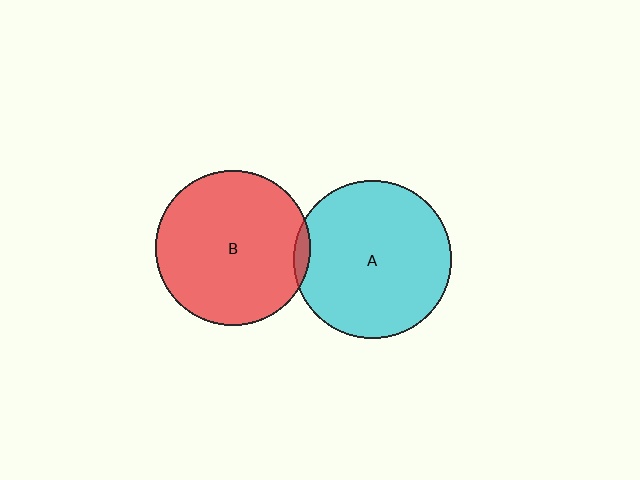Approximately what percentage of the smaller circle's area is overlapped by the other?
Approximately 5%.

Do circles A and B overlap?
Yes.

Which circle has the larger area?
Circle A (cyan).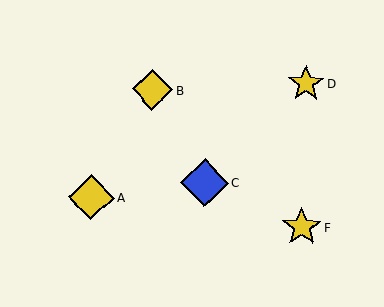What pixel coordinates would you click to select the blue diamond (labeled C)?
Click at (204, 183) to select the blue diamond C.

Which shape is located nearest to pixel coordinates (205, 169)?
The blue diamond (labeled C) at (204, 183) is nearest to that location.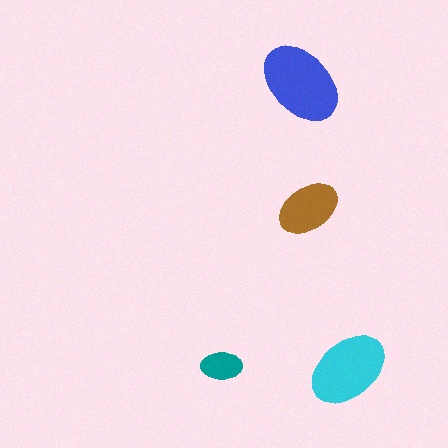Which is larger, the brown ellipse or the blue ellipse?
The blue one.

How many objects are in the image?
There are 4 objects in the image.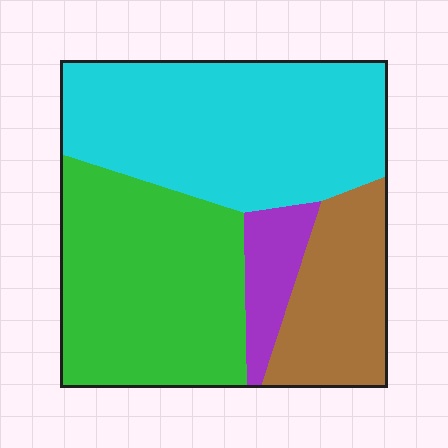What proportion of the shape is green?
Green takes up about one third (1/3) of the shape.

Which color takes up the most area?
Cyan, at roughly 40%.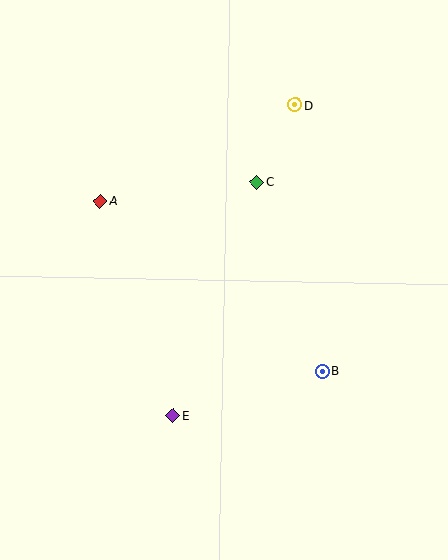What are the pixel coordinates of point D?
Point D is at (295, 105).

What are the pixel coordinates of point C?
Point C is at (257, 182).